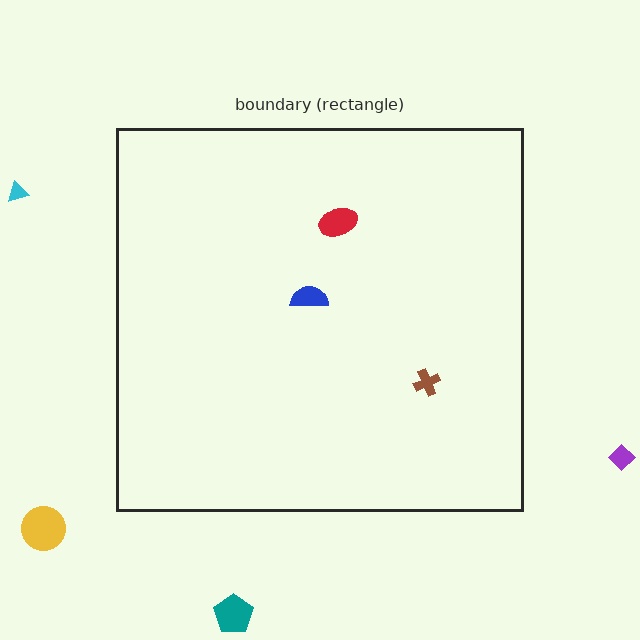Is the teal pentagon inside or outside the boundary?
Outside.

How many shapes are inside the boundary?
3 inside, 4 outside.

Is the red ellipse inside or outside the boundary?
Inside.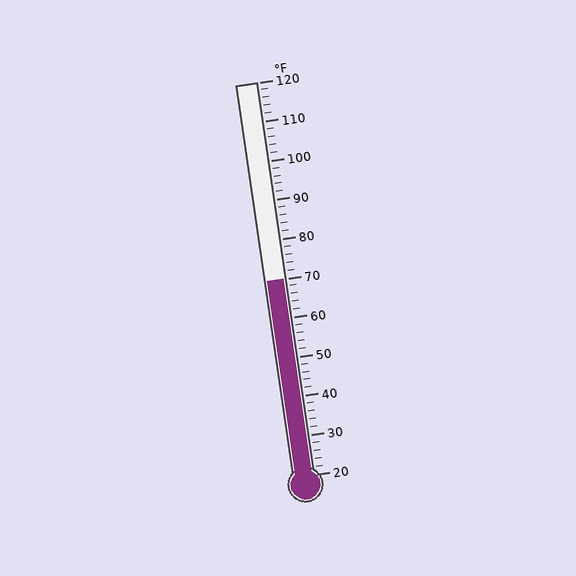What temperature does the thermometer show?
The thermometer shows approximately 70°F.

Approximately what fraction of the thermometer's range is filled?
The thermometer is filled to approximately 50% of its range.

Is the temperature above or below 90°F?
The temperature is below 90°F.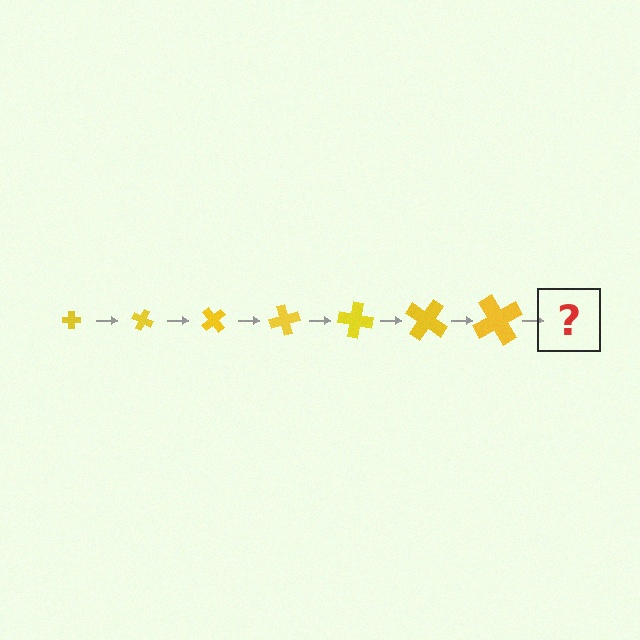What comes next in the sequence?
The next element should be a cross, larger than the previous one and rotated 175 degrees from the start.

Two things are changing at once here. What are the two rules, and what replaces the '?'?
The two rules are that the cross grows larger each step and it rotates 25 degrees each step. The '?' should be a cross, larger than the previous one and rotated 175 degrees from the start.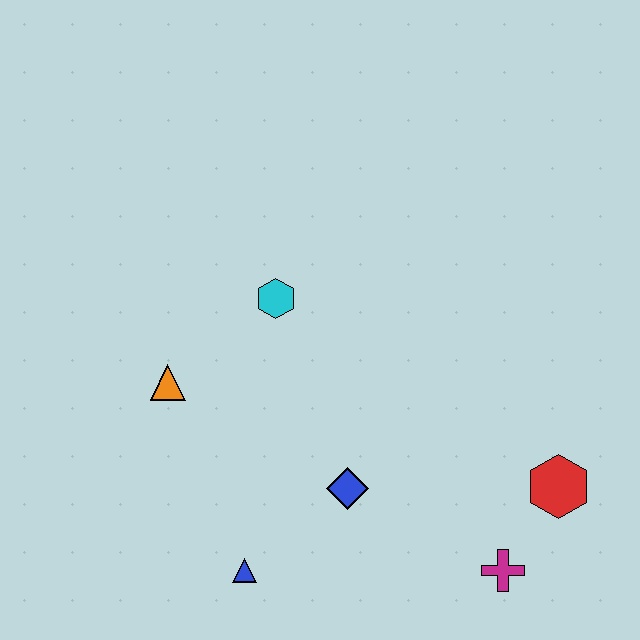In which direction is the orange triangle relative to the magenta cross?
The orange triangle is to the left of the magenta cross.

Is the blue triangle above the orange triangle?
No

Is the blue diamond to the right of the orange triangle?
Yes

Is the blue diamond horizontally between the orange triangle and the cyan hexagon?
No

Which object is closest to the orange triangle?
The cyan hexagon is closest to the orange triangle.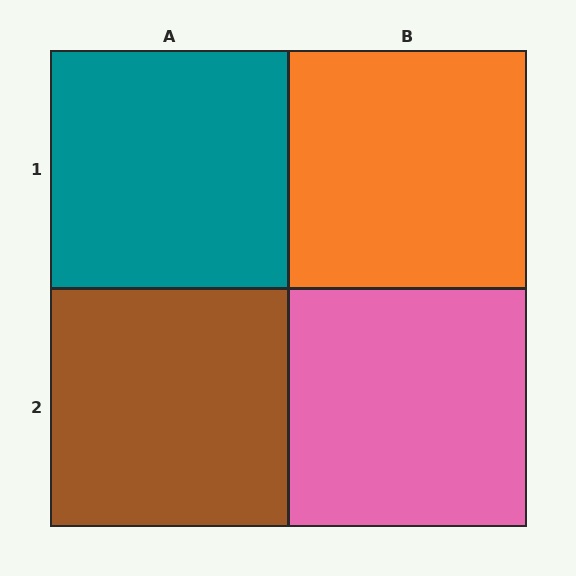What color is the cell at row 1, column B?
Orange.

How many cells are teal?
1 cell is teal.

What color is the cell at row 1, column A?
Teal.